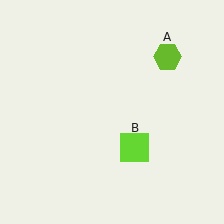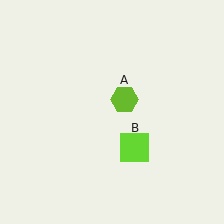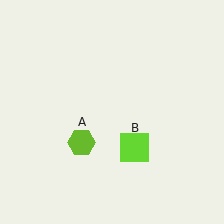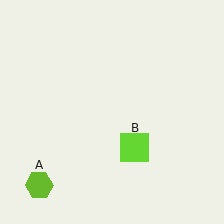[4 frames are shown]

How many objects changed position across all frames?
1 object changed position: lime hexagon (object A).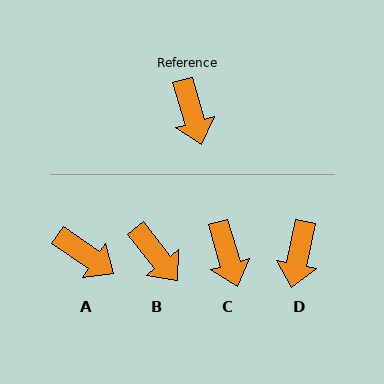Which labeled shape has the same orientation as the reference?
C.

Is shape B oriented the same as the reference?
No, it is off by about 22 degrees.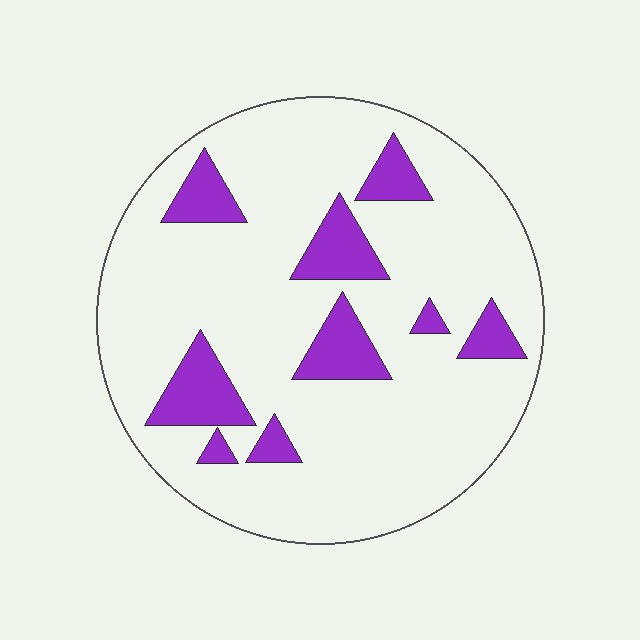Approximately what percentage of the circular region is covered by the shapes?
Approximately 15%.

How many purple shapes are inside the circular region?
9.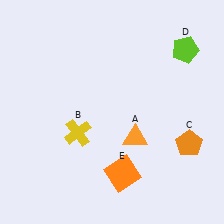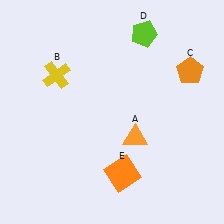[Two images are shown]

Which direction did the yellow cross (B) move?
The yellow cross (B) moved up.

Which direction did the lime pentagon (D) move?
The lime pentagon (D) moved left.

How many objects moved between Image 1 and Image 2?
3 objects moved between the two images.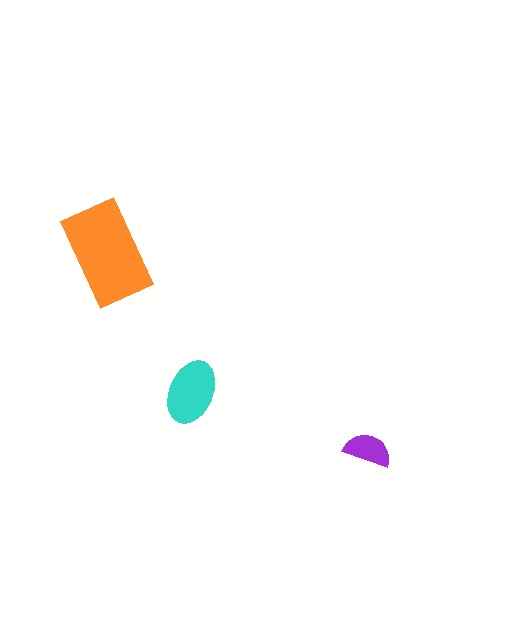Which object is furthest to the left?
The orange rectangle is leftmost.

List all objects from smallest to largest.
The purple semicircle, the cyan ellipse, the orange rectangle.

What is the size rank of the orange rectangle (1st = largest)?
1st.